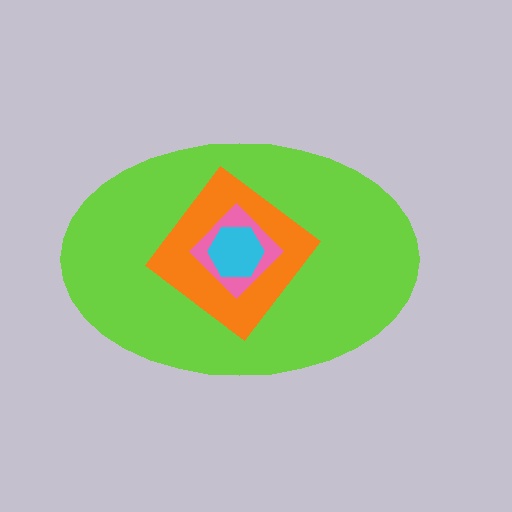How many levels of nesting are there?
4.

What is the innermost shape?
The cyan hexagon.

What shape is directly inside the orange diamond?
The pink diamond.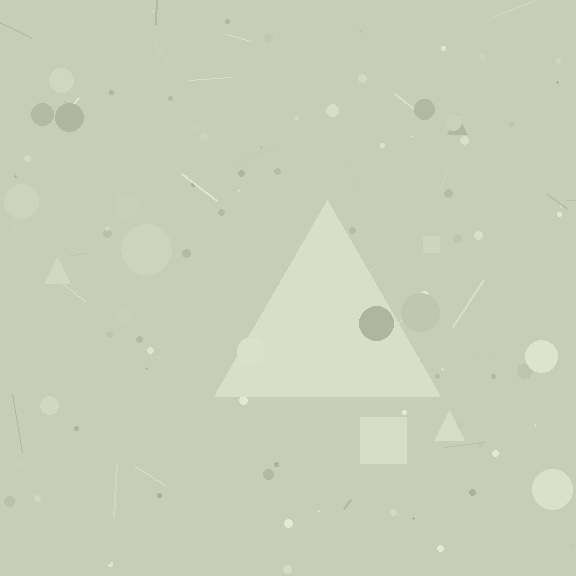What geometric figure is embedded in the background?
A triangle is embedded in the background.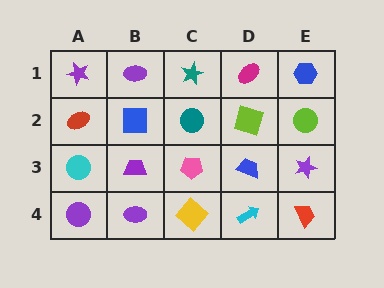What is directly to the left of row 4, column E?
A cyan arrow.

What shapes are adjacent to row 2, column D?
A magenta ellipse (row 1, column D), a blue trapezoid (row 3, column D), a teal circle (row 2, column C), a lime circle (row 2, column E).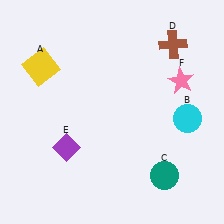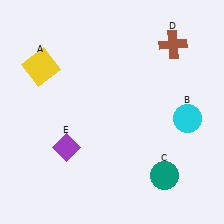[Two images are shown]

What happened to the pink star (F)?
The pink star (F) was removed in Image 2. It was in the top-right area of Image 1.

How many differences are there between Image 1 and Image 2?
There is 1 difference between the two images.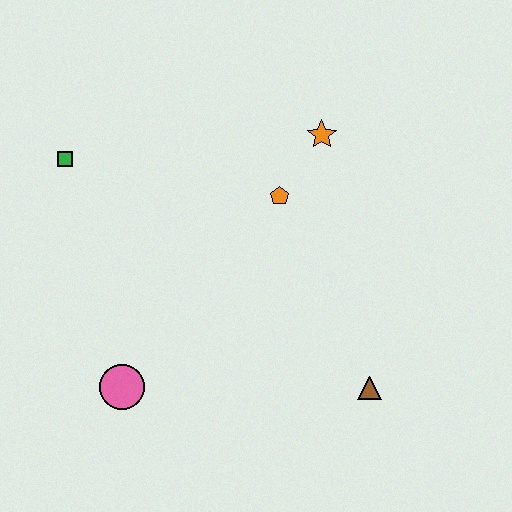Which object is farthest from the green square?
The brown triangle is farthest from the green square.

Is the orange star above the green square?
Yes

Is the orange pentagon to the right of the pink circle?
Yes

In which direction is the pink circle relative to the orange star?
The pink circle is below the orange star.